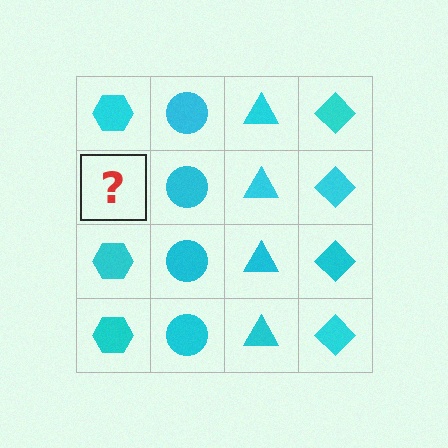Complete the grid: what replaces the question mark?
The question mark should be replaced with a cyan hexagon.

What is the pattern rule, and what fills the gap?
The rule is that each column has a consistent shape. The gap should be filled with a cyan hexagon.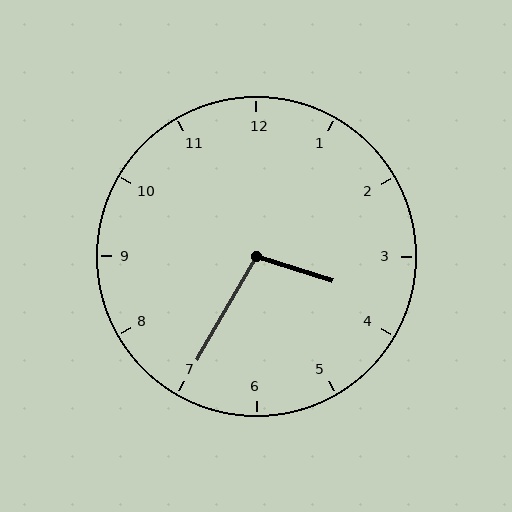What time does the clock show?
3:35.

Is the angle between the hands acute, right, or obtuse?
It is obtuse.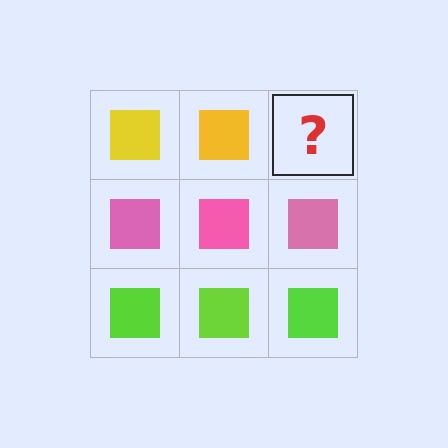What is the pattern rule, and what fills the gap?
The rule is that each row has a consistent color. The gap should be filled with a yellow square.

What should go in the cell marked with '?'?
The missing cell should contain a yellow square.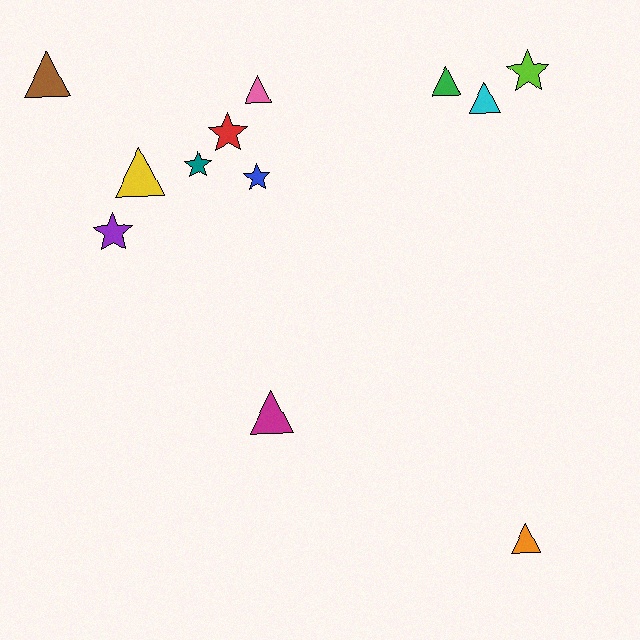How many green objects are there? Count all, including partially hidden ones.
There is 1 green object.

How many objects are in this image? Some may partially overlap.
There are 12 objects.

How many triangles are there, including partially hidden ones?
There are 7 triangles.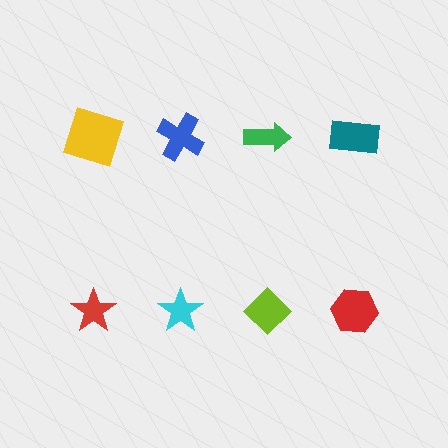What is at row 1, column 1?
A yellow square.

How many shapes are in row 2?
4 shapes.